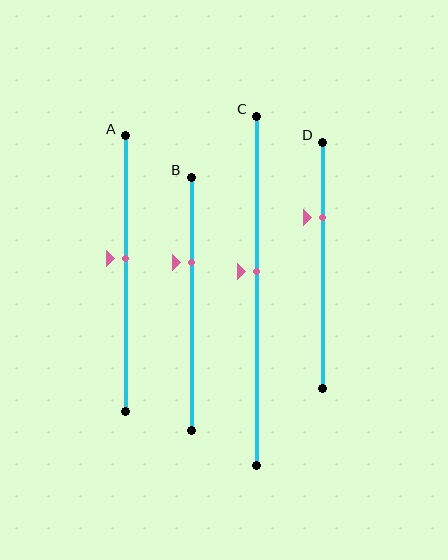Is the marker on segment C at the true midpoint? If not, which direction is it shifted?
No, the marker on segment C is shifted upward by about 6% of the segment length.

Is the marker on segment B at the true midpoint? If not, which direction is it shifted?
No, the marker on segment B is shifted upward by about 16% of the segment length.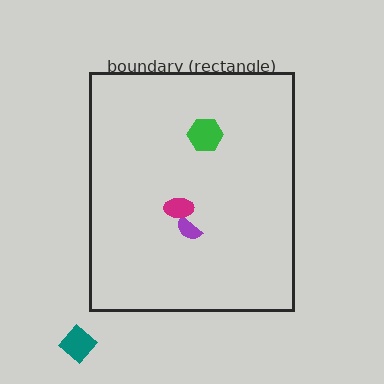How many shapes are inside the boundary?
3 inside, 1 outside.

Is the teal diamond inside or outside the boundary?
Outside.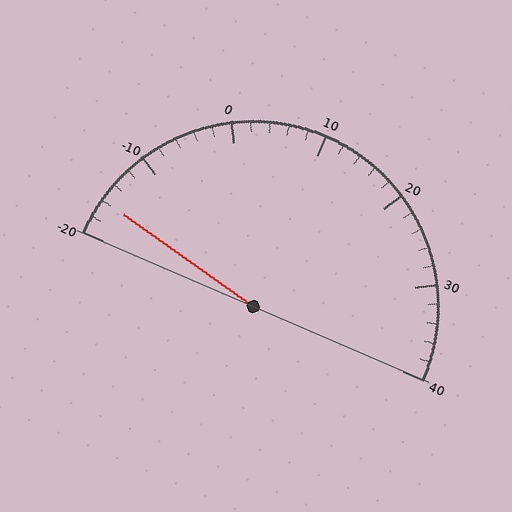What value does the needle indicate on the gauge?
The needle indicates approximately -16.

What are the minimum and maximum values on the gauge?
The gauge ranges from -20 to 40.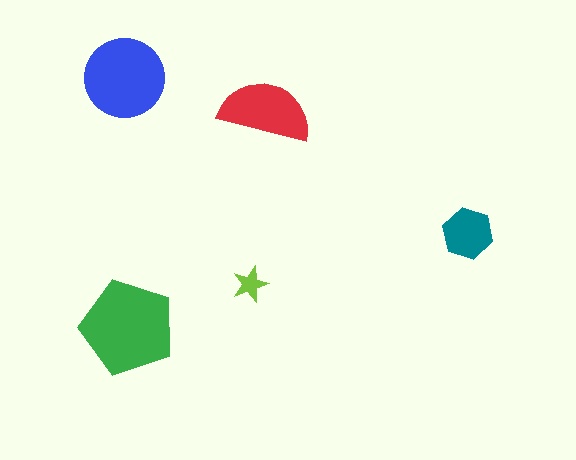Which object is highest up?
The blue circle is topmost.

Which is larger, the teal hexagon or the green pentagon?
The green pentagon.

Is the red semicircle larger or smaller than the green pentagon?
Smaller.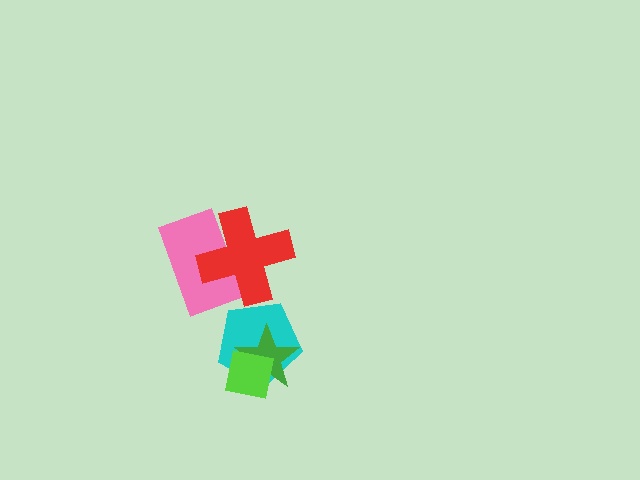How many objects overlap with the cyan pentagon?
2 objects overlap with the cyan pentagon.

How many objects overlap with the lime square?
2 objects overlap with the lime square.